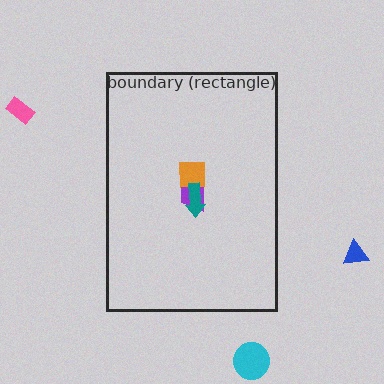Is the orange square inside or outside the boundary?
Inside.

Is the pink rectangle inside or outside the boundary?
Outside.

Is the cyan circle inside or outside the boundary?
Outside.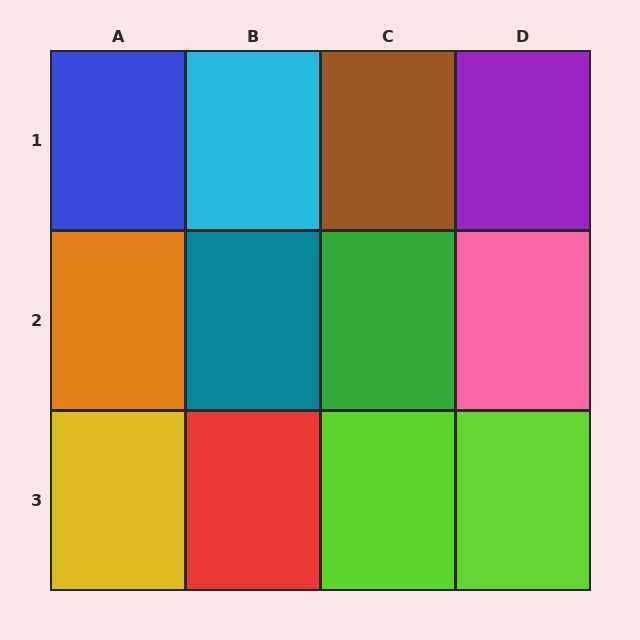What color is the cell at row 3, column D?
Lime.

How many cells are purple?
1 cell is purple.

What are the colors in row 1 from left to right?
Blue, cyan, brown, purple.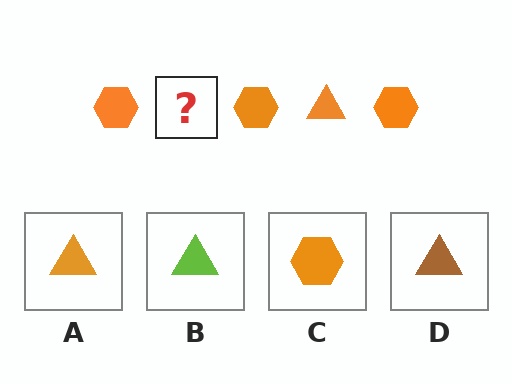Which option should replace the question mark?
Option A.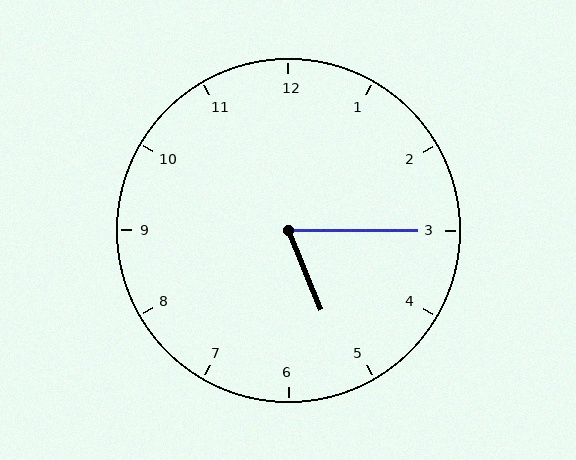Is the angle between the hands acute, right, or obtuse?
It is acute.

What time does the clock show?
5:15.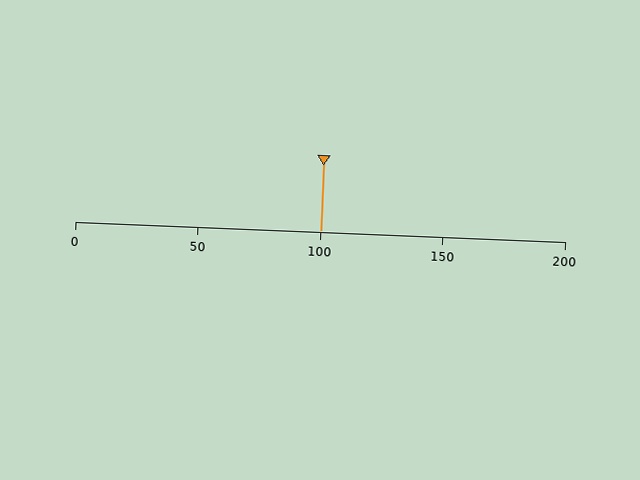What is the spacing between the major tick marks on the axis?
The major ticks are spaced 50 apart.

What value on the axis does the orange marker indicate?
The marker indicates approximately 100.